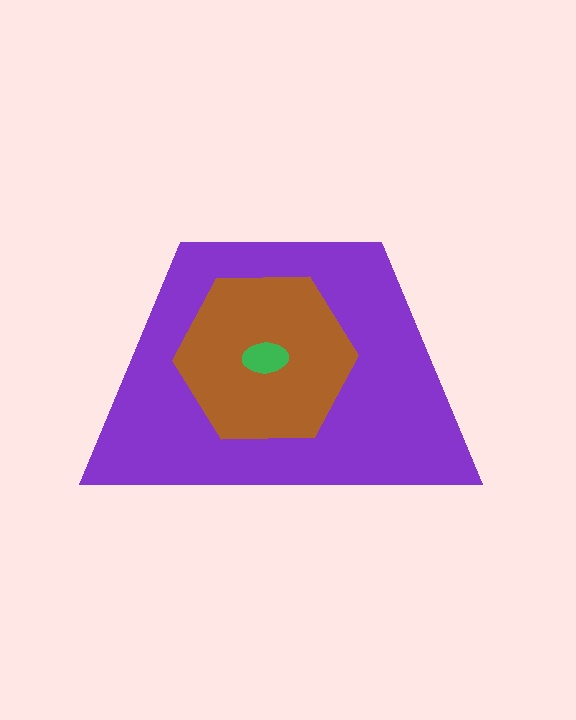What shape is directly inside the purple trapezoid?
The brown hexagon.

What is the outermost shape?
The purple trapezoid.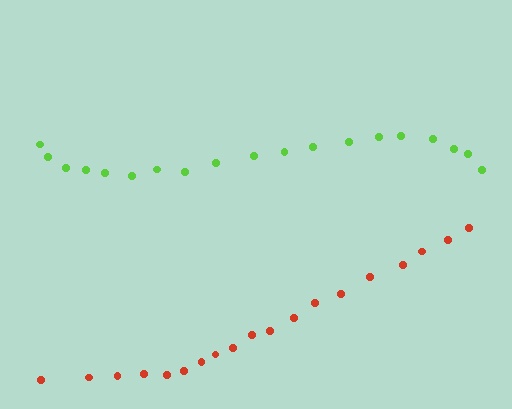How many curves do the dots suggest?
There are 2 distinct paths.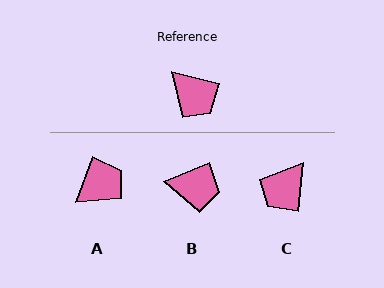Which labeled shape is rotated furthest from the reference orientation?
A, about 83 degrees away.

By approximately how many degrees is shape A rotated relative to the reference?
Approximately 83 degrees counter-clockwise.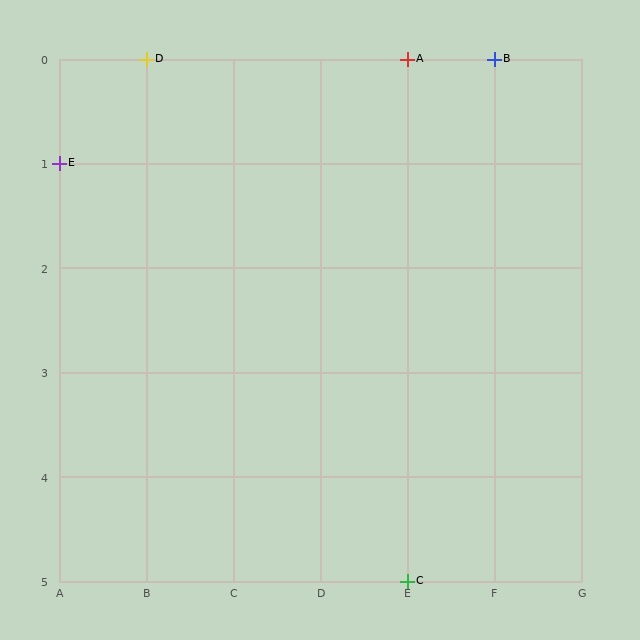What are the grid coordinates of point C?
Point C is at grid coordinates (E, 5).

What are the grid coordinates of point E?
Point E is at grid coordinates (A, 1).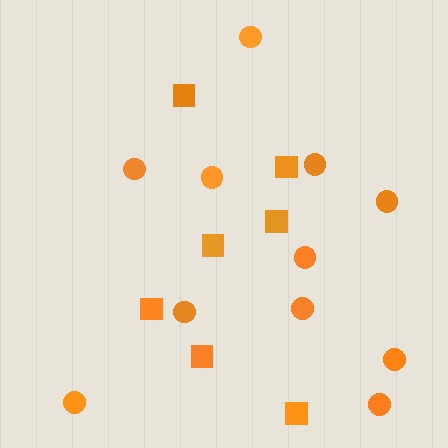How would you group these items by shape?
There are 2 groups: one group of circles (11) and one group of squares (7).